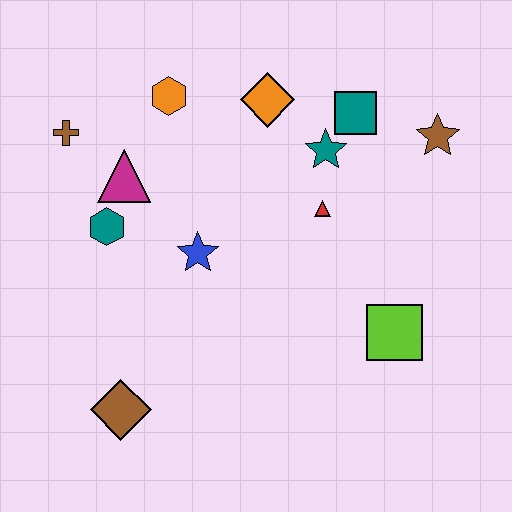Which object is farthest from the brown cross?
The lime square is farthest from the brown cross.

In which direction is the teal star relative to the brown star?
The teal star is to the left of the brown star.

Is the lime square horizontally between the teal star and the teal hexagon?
No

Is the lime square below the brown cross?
Yes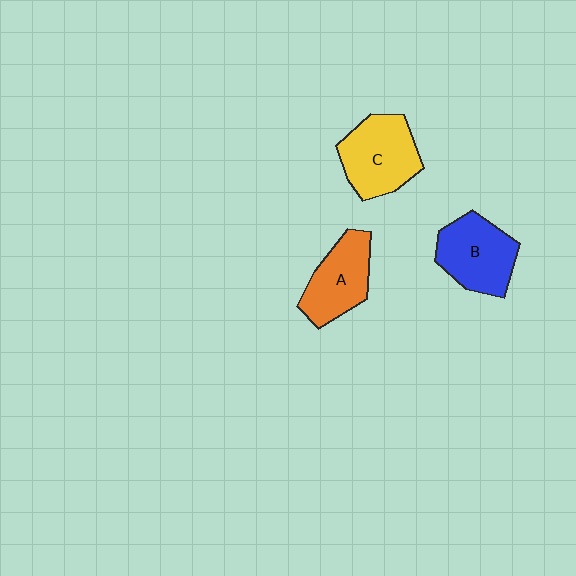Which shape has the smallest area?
Shape A (orange).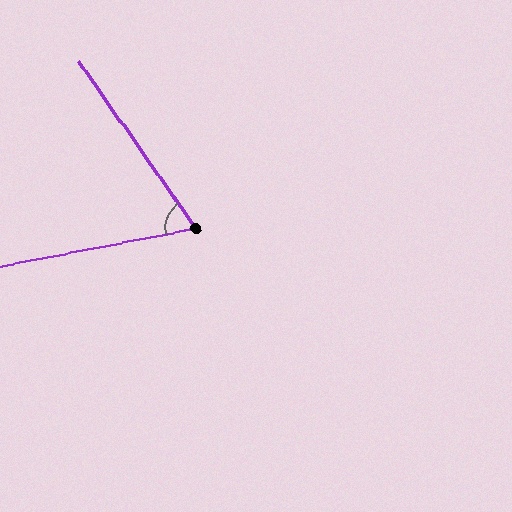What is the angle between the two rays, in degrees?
Approximately 66 degrees.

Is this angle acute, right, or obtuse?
It is acute.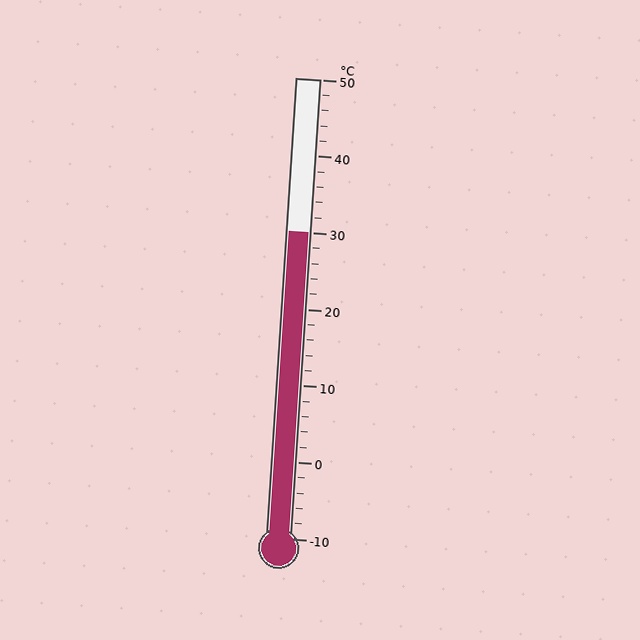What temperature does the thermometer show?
The thermometer shows approximately 30°C.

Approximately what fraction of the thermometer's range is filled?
The thermometer is filled to approximately 65% of its range.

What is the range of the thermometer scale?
The thermometer scale ranges from -10°C to 50°C.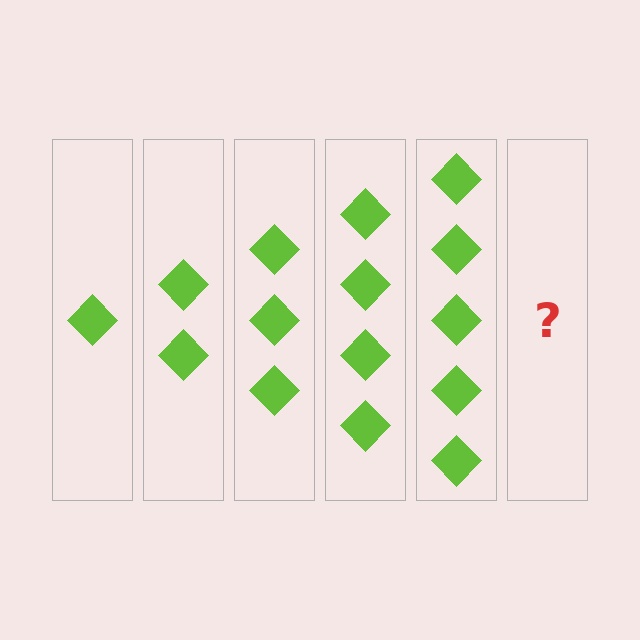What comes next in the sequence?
The next element should be 6 diamonds.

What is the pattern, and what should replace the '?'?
The pattern is that each step adds one more diamond. The '?' should be 6 diamonds.